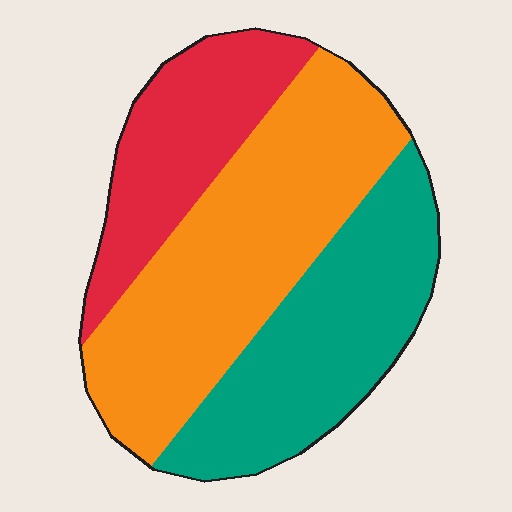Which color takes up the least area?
Red, at roughly 25%.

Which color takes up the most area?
Orange, at roughly 45%.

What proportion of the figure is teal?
Teal takes up about one third (1/3) of the figure.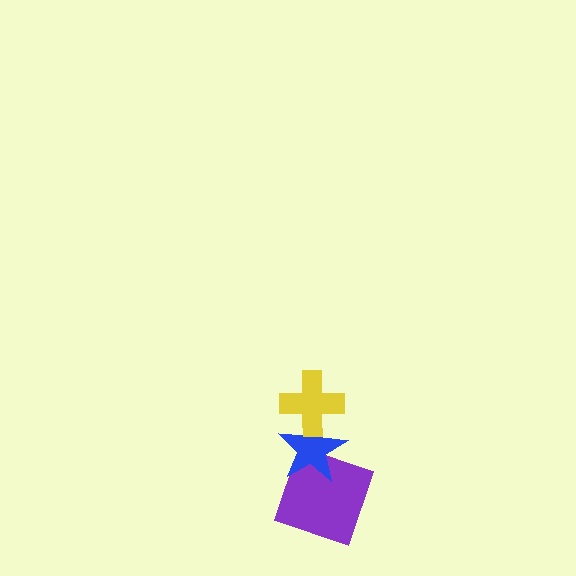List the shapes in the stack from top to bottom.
From top to bottom: the yellow cross, the blue star, the purple square.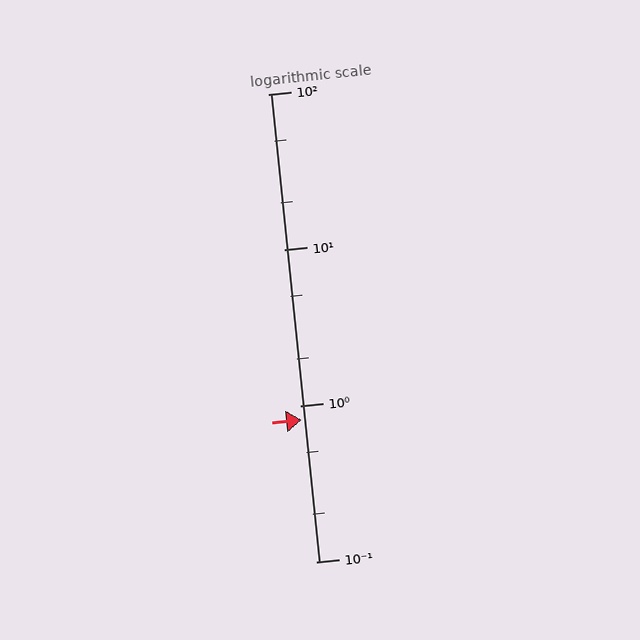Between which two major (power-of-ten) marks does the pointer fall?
The pointer is between 0.1 and 1.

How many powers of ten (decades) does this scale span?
The scale spans 3 decades, from 0.1 to 100.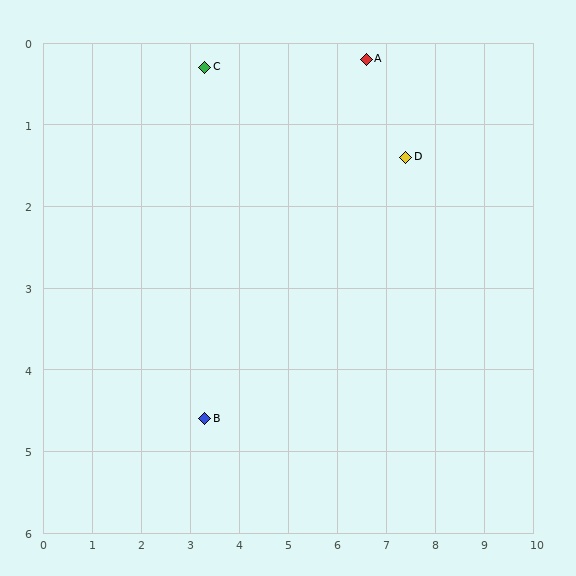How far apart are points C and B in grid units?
Points C and B are about 4.3 grid units apart.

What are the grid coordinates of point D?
Point D is at approximately (7.4, 1.4).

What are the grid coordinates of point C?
Point C is at approximately (3.3, 0.3).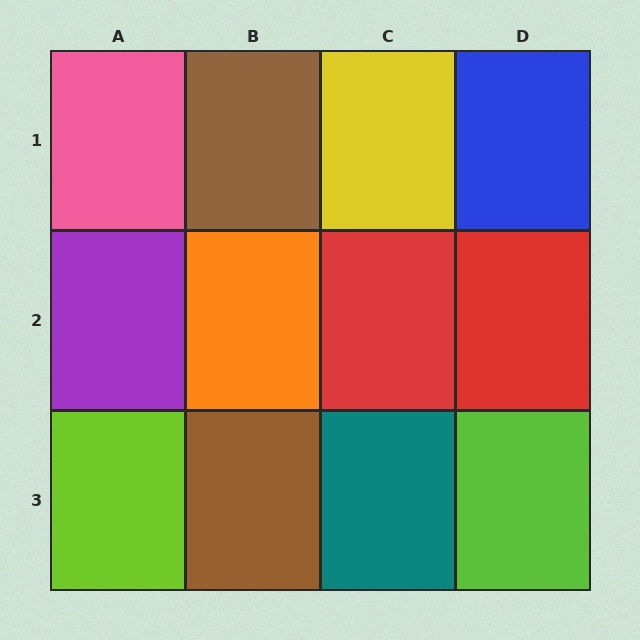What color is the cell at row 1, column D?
Blue.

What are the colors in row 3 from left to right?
Lime, brown, teal, lime.